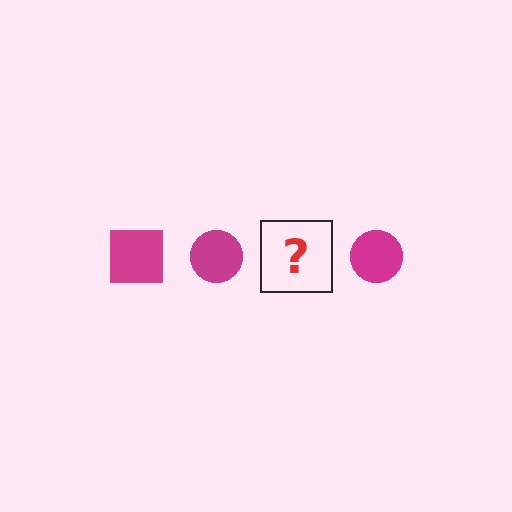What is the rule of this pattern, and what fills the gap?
The rule is that the pattern cycles through square, circle shapes in magenta. The gap should be filled with a magenta square.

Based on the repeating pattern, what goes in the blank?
The blank should be a magenta square.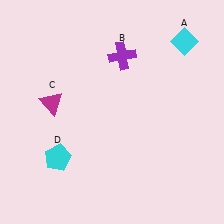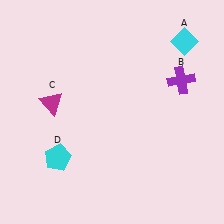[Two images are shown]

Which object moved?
The purple cross (B) moved right.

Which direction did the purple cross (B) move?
The purple cross (B) moved right.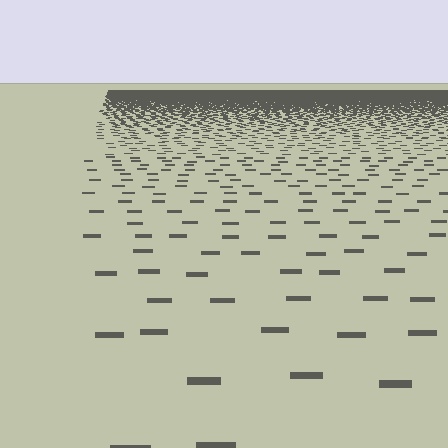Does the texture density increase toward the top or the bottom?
Density increases toward the top.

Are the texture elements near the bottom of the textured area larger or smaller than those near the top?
Larger. Near the bottom, elements are closer to the viewer and appear at a bigger on-screen size.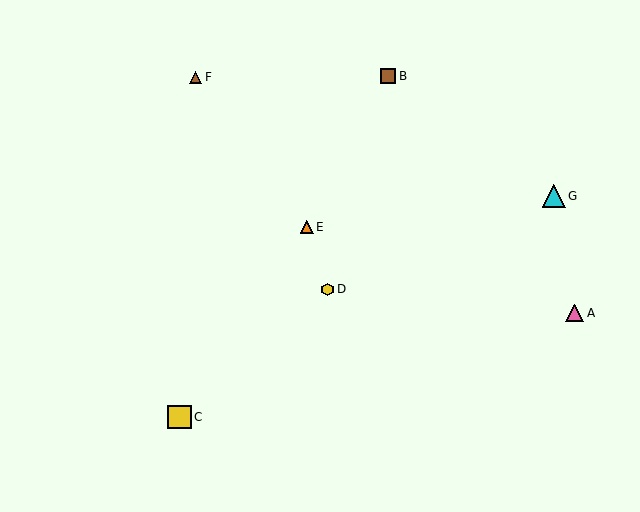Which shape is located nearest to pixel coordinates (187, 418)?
The yellow square (labeled C) at (180, 417) is nearest to that location.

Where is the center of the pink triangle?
The center of the pink triangle is at (575, 313).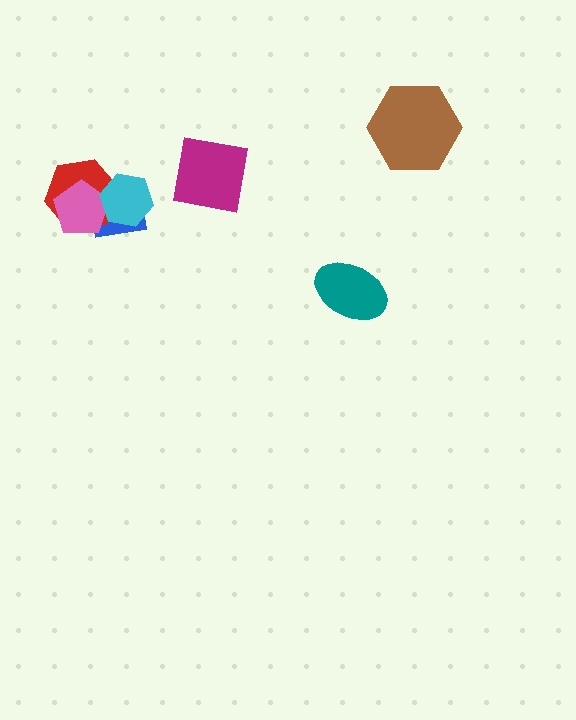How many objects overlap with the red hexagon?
3 objects overlap with the red hexagon.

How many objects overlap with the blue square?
3 objects overlap with the blue square.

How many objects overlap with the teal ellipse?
0 objects overlap with the teal ellipse.